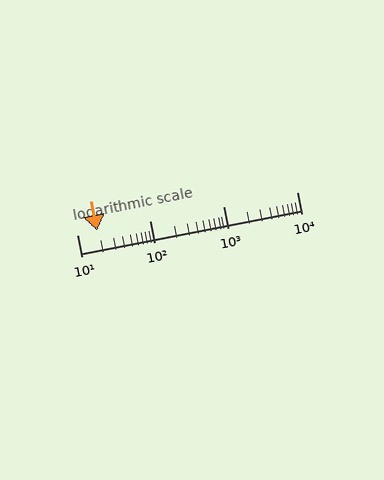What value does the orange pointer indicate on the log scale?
The pointer indicates approximately 19.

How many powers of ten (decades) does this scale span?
The scale spans 3 decades, from 10 to 10000.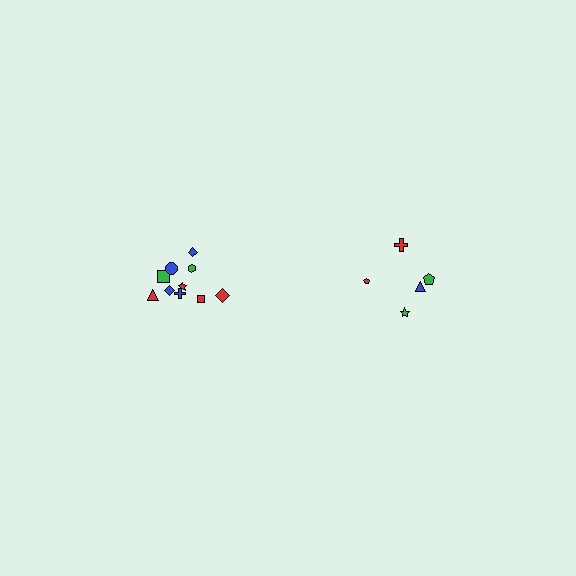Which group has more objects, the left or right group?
The left group.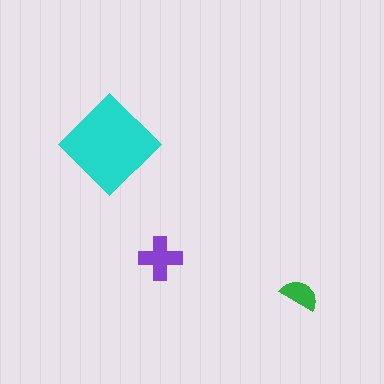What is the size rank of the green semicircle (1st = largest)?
3rd.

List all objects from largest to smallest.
The cyan diamond, the purple cross, the green semicircle.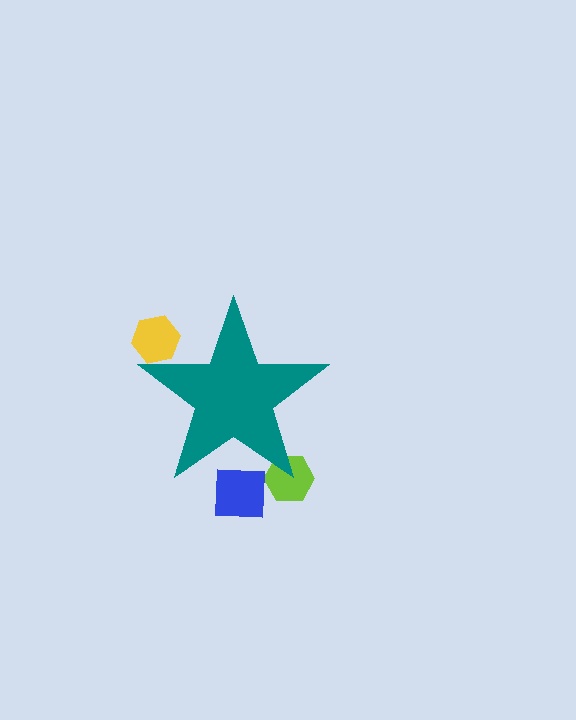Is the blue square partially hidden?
Yes, the blue square is partially hidden behind the teal star.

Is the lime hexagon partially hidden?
Yes, the lime hexagon is partially hidden behind the teal star.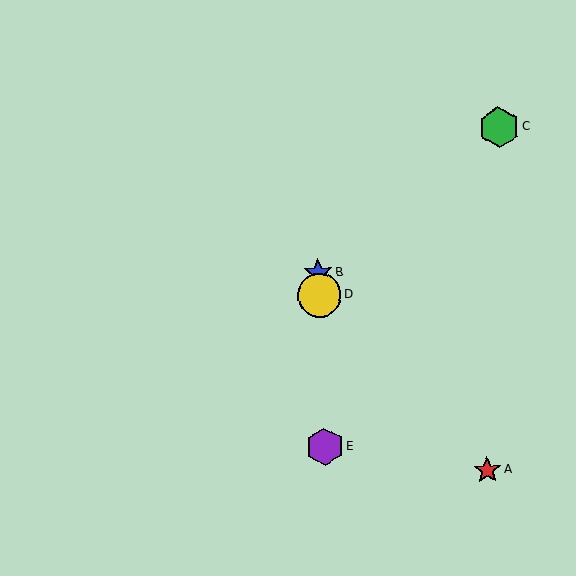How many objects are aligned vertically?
3 objects (B, D, E) are aligned vertically.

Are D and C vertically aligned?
No, D is at x≈319 and C is at x≈499.